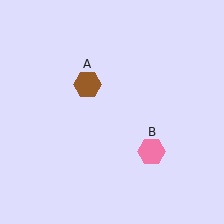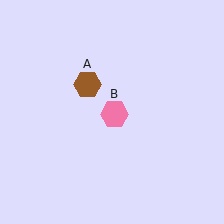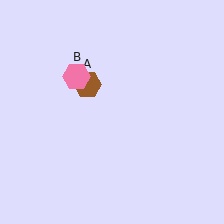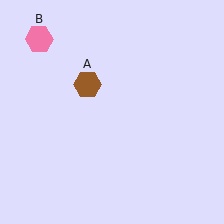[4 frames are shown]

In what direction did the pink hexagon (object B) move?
The pink hexagon (object B) moved up and to the left.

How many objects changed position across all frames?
1 object changed position: pink hexagon (object B).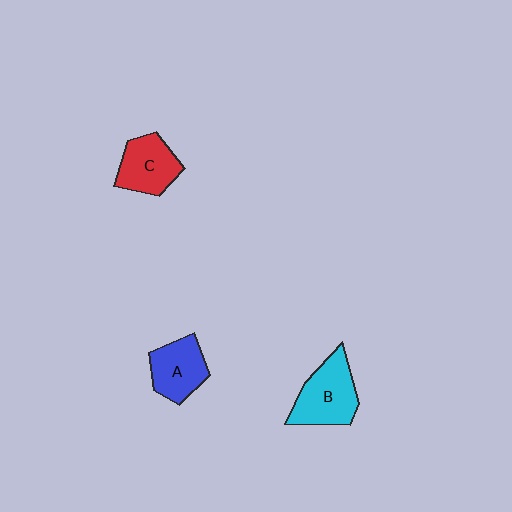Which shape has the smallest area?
Shape A (blue).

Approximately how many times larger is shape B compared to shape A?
Approximately 1.2 times.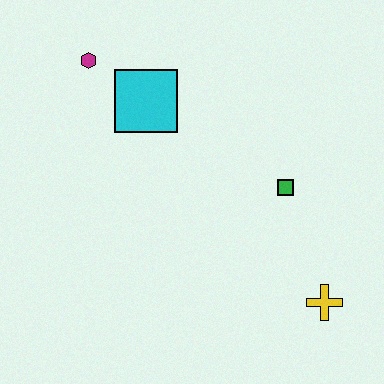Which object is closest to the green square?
The yellow cross is closest to the green square.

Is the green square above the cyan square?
No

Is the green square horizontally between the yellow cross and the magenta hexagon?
Yes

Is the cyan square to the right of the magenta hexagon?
Yes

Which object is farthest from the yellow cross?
The magenta hexagon is farthest from the yellow cross.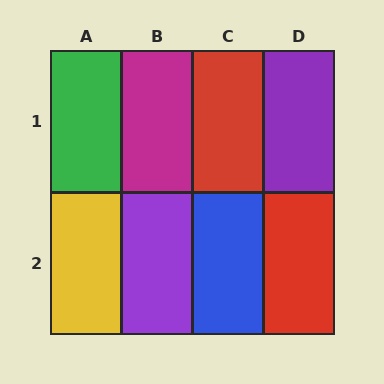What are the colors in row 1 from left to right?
Green, magenta, red, purple.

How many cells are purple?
2 cells are purple.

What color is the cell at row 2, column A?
Yellow.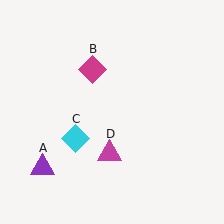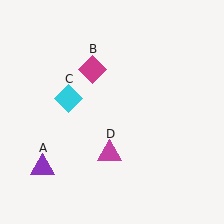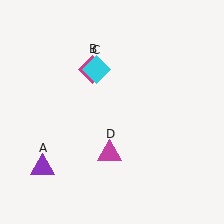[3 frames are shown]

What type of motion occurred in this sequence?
The cyan diamond (object C) rotated clockwise around the center of the scene.